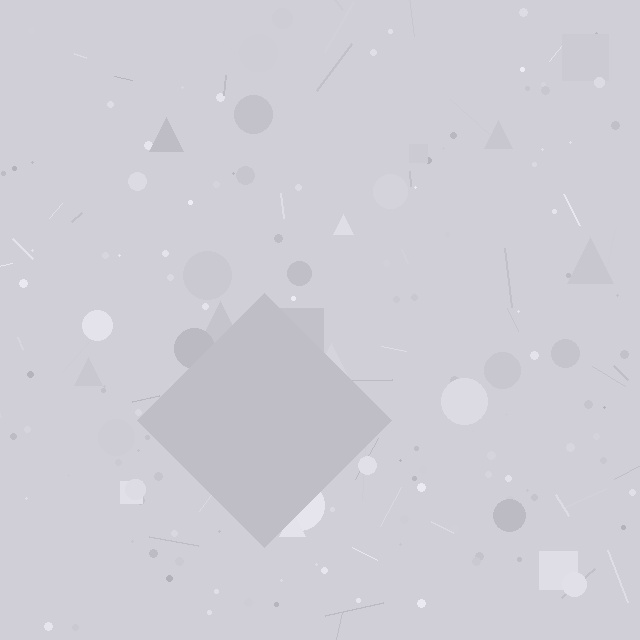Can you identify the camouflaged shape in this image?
The camouflaged shape is a diamond.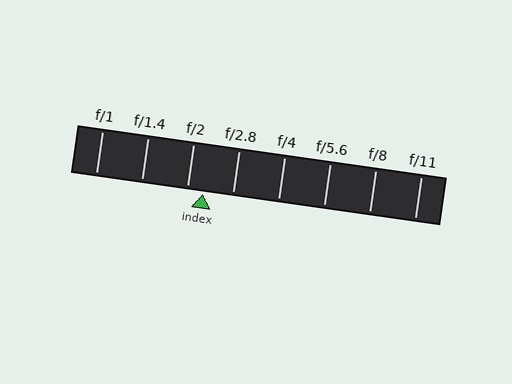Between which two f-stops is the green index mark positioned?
The index mark is between f/2 and f/2.8.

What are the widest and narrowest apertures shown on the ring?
The widest aperture shown is f/1 and the narrowest is f/11.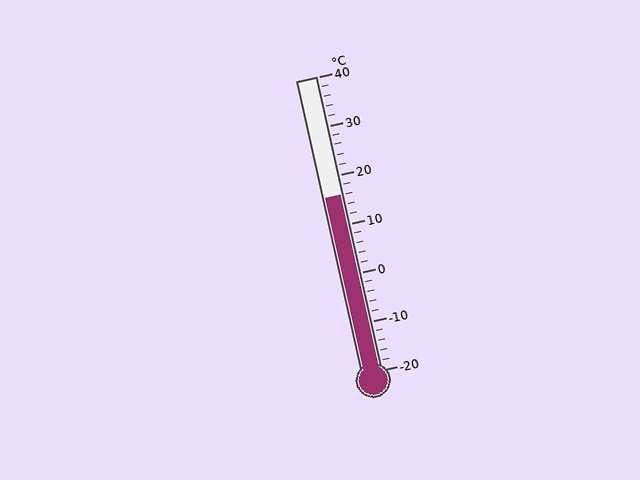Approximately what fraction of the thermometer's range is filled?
The thermometer is filled to approximately 60% of its range.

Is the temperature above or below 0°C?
The temperature is above 0°C.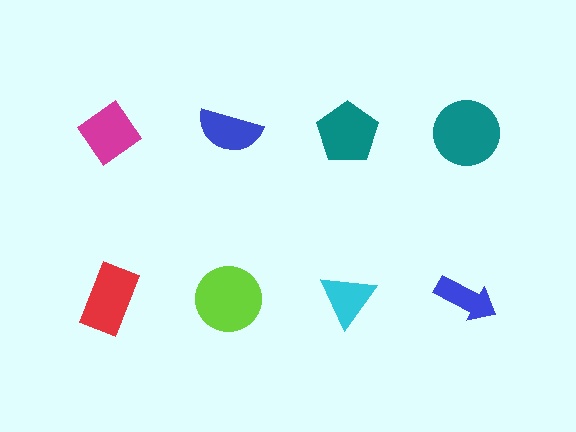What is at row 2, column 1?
A red rectangle.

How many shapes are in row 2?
4 shapes.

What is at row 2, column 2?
A lime circle.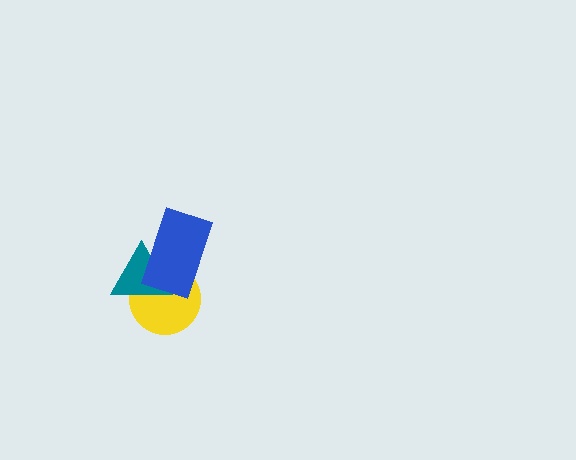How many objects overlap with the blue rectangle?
2 objects overlap with the blue rectangle.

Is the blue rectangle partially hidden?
No, no other shape covers it.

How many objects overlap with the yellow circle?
2 objects overlap with the yellow circle.